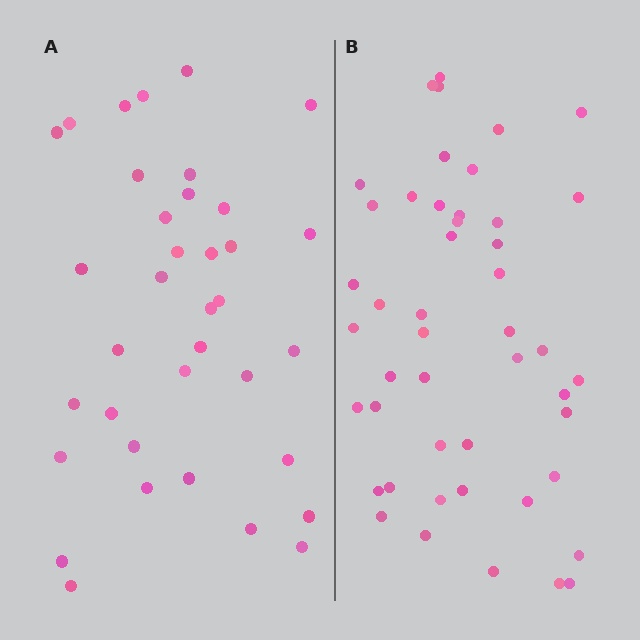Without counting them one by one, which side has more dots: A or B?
Region B (the right region) has more dots.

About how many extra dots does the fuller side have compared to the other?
Region B has roughly 12 or so more dots than region A.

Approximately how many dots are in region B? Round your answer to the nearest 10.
About 50 dots. (The exact count is 47, which rounds to 50.)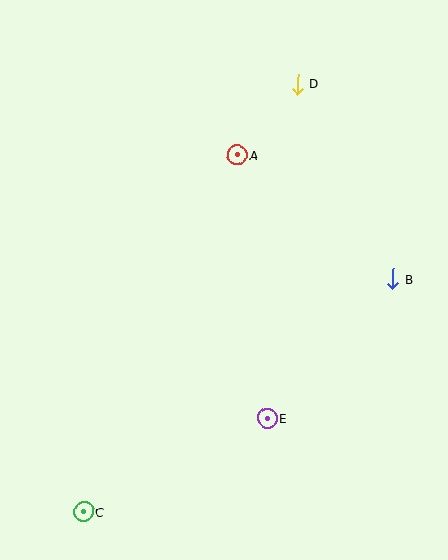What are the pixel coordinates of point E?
Point E is at (267, 418).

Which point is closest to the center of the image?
Point A at (238, 155) is closest to the center.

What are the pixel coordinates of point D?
Point D is at (297, 84).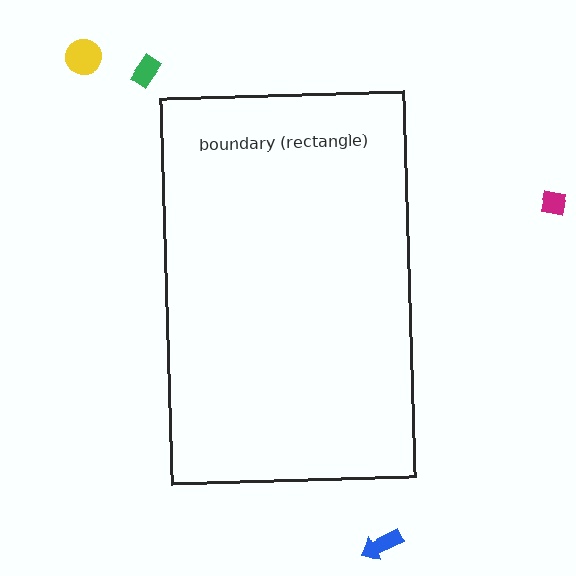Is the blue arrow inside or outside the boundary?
Outside.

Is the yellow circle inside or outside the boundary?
Outside.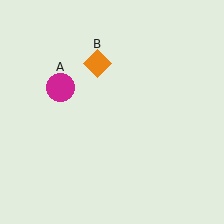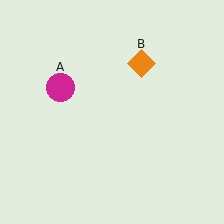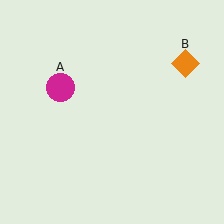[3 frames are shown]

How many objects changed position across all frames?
1 object changed position: orange diamond (object B).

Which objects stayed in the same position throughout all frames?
Magenta circle (object A) remained stationary.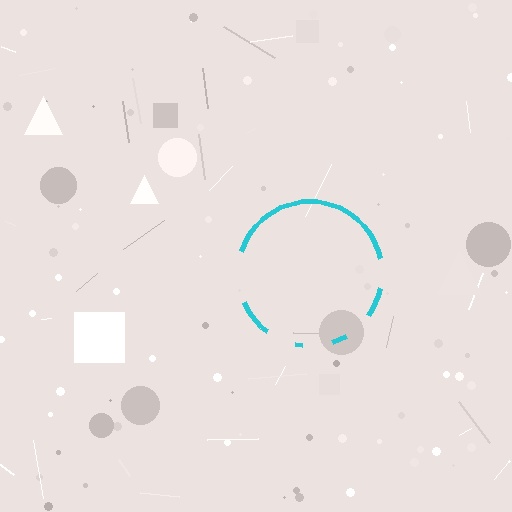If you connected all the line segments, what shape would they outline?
They would outline a circle.